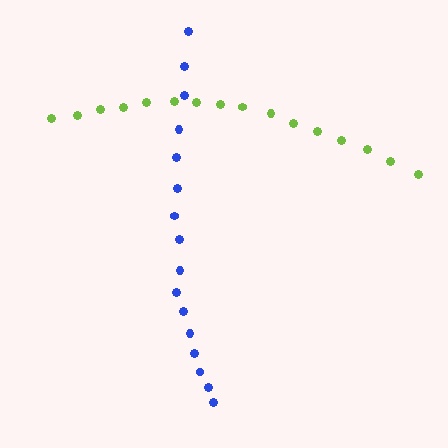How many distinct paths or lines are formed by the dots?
There are 2 distinct paths.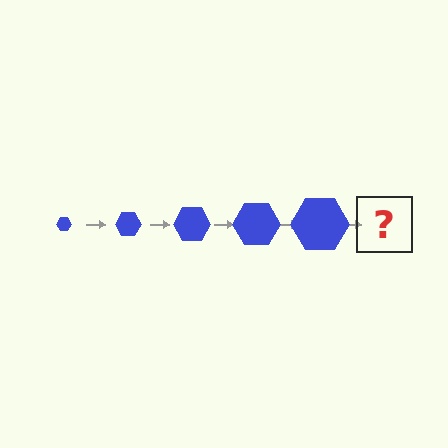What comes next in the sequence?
The next element should be a blue hexagon, larger than the previous one.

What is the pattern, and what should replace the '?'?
The pattern is that the hexagon gets progressively larger each step. The '?' should be a blue hexagon, larger than the previous one.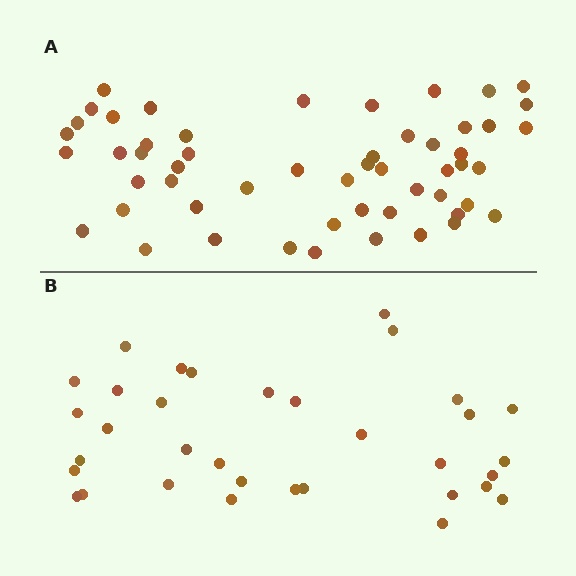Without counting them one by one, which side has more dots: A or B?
Region A (the top region) has more dots.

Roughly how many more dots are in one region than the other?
Region A has approximately 20 more dots than region B.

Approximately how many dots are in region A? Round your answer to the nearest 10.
About 50 dots. (The exact count is 54, which rounds to 50.)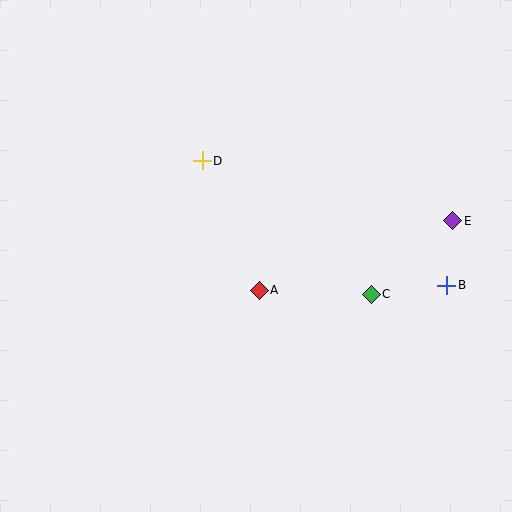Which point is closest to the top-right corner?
Point E is closest to the top-right corner.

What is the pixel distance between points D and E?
The distance between D and E is 258 pixels.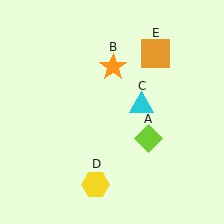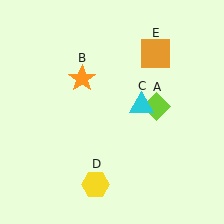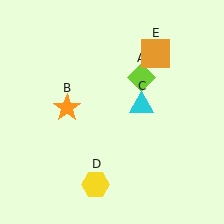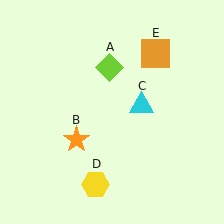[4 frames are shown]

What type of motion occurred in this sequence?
The lime diamond (object A), orange star (object B) rotated counterclockwise around the center of the scene.